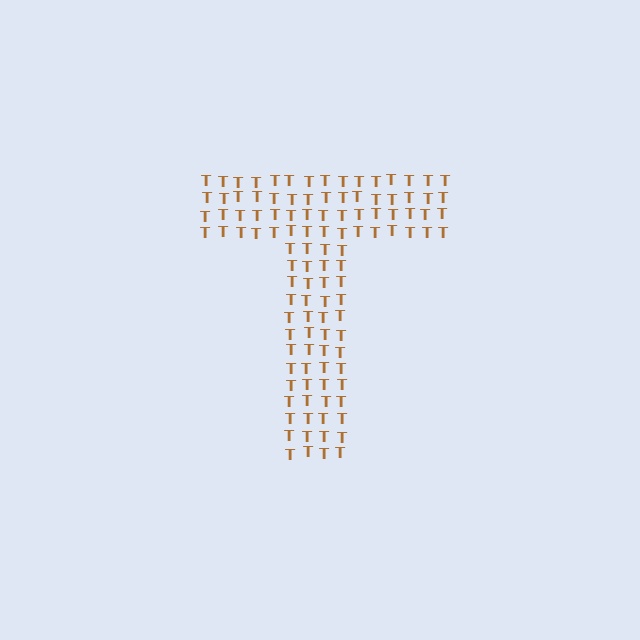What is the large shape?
The large shape is the letter T.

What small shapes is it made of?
It is made of small letter T's.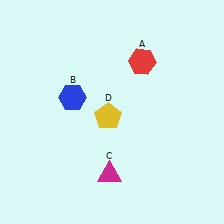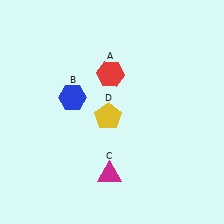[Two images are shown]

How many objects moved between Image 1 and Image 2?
1 object moved between the two images.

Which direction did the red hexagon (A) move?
The red hexagon (A) moved left.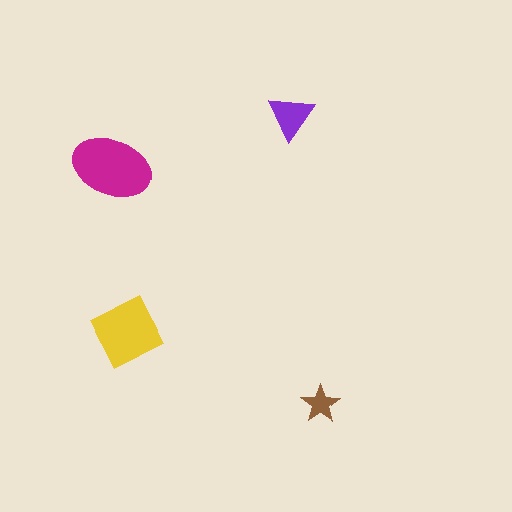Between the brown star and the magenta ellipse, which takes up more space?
The magenta ellipse.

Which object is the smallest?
The brown star.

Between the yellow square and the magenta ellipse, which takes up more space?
The magenta ellipse.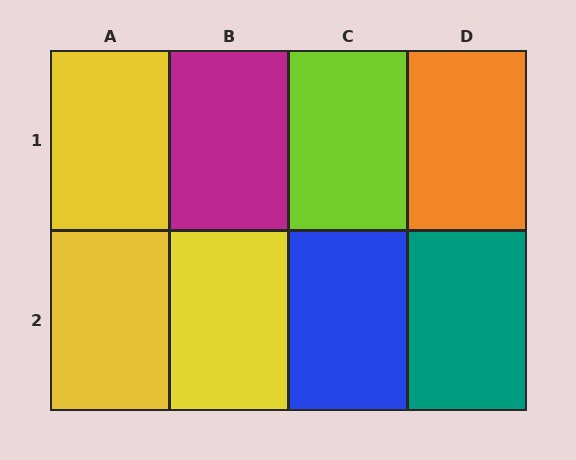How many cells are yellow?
3 cells are yellow.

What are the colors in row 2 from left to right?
Yellow, yellow, blue, teal.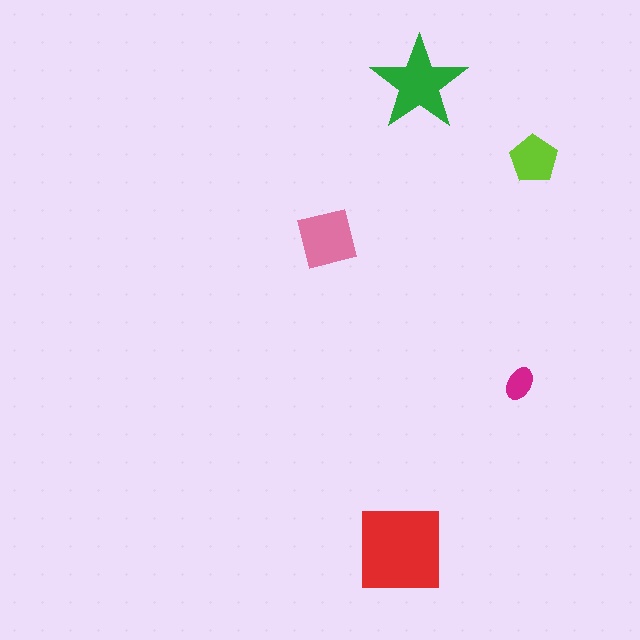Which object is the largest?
The red square.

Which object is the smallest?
The magenta ellipse.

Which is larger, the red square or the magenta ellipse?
The red square.